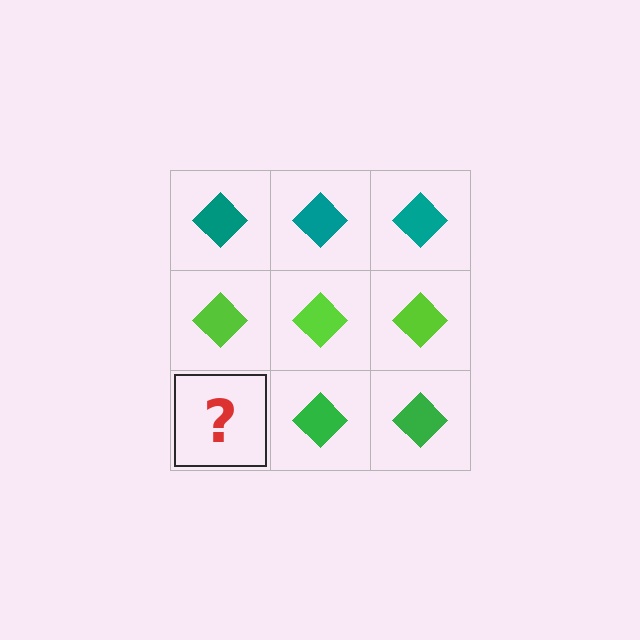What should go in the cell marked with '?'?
The missing cell should contain a green diamond.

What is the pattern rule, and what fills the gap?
The rule is that each row has a consistent color. The gap should be filled with a green diamond.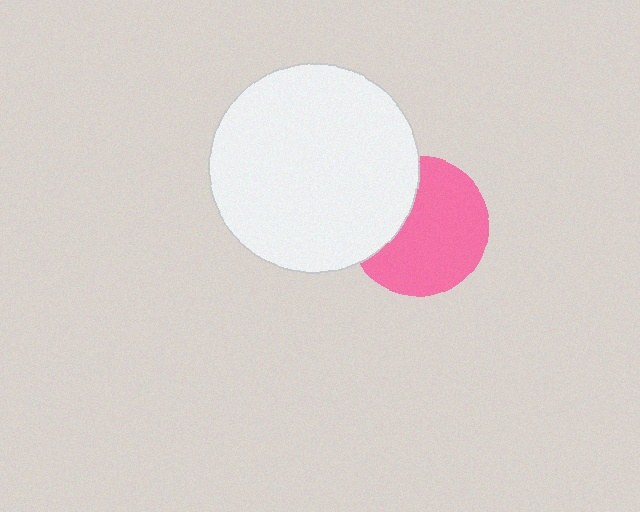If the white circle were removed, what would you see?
You would see the complete pink circle.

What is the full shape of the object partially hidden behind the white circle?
The partially hidden object is a pink circle.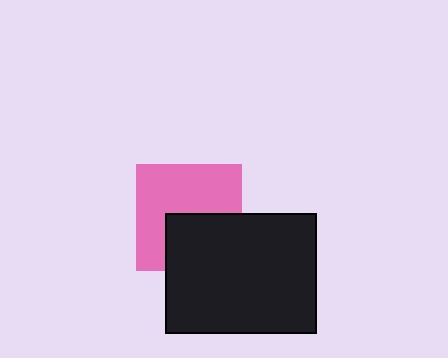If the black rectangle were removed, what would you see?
You would see the complete pink square.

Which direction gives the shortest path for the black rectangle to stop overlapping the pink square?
Moving down gives the shortest separation.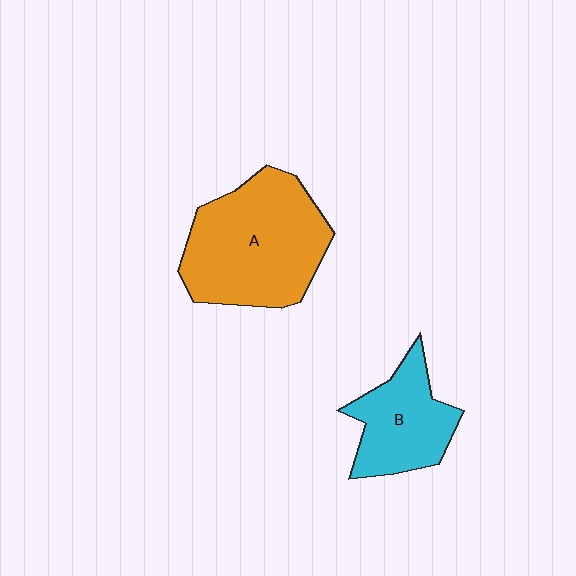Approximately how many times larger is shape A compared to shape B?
Approximately 1.7 times.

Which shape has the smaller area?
Shape B (cyan).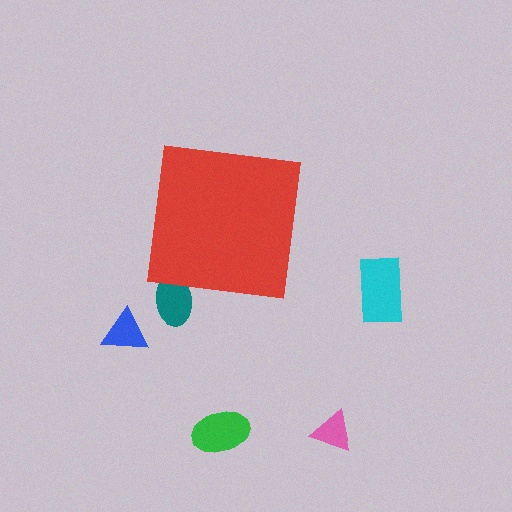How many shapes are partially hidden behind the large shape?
1 shape is partially hidden.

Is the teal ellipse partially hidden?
Yes, the teal ellipse is partially hidden behind the red square.